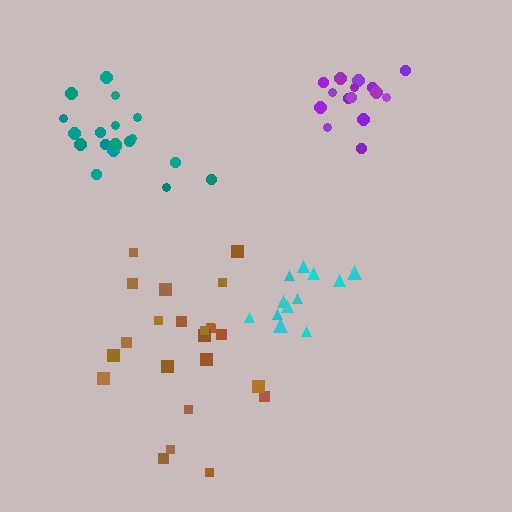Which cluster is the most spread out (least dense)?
Brown.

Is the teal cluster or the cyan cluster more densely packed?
Cyan.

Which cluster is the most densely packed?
Purple.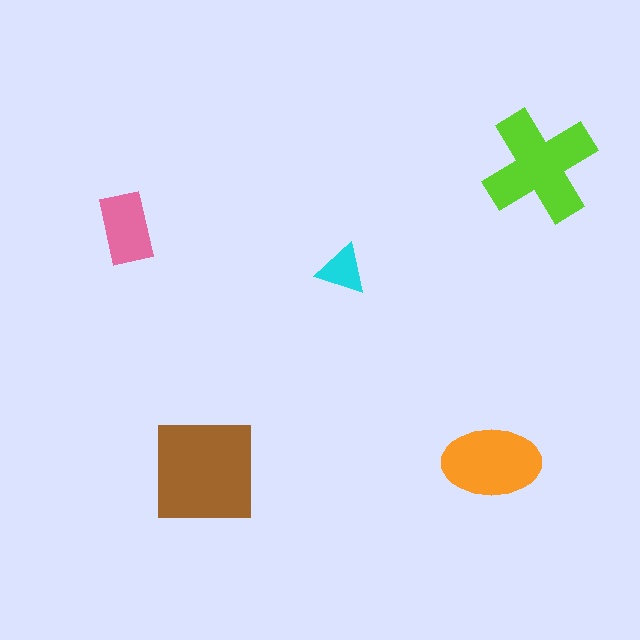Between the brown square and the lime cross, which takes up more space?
The brown square.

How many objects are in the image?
There are 5 objects in the image.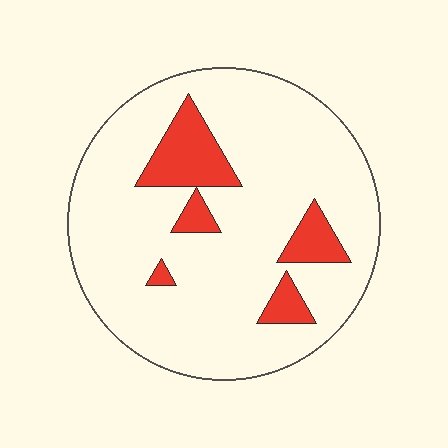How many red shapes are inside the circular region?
5.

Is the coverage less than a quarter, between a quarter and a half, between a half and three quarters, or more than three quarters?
Less than a quarter.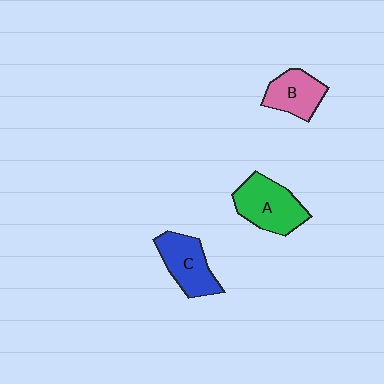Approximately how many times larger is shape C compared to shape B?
Approximately 1.2 times.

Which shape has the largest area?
Shape A (green).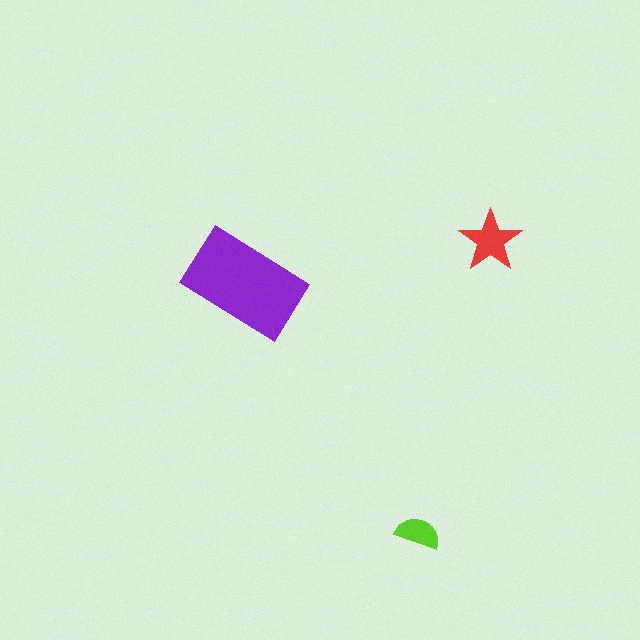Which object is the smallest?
The lime semicircle.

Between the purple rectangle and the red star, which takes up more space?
The purple rectangle.